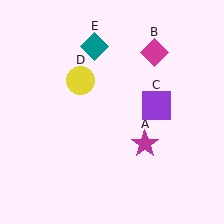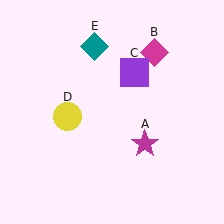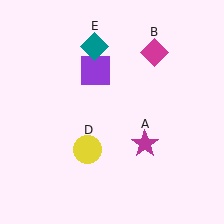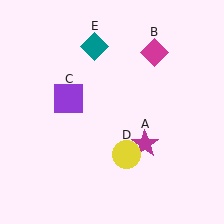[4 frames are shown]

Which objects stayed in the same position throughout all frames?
Magenta star (object A) and magenta diamond (object B) and teal diamond (object E) remained stationary.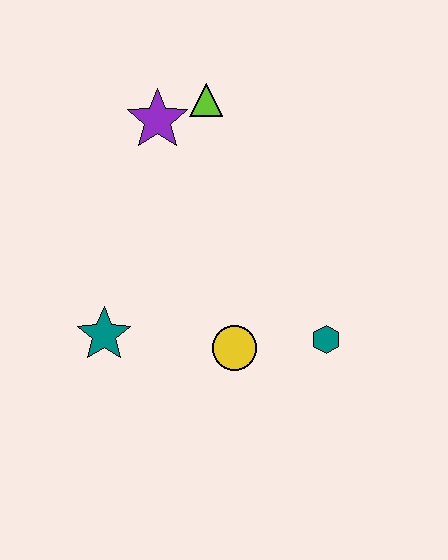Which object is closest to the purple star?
The lime triangle is closest to the purple star.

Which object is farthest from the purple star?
The teal hexagon is farthest from the purple star.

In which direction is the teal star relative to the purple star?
The teal star is below the purple star.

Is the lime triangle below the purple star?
No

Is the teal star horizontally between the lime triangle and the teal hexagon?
No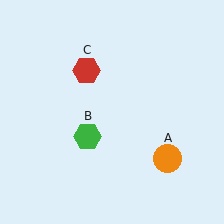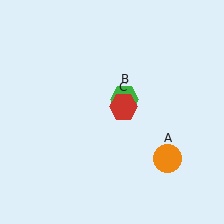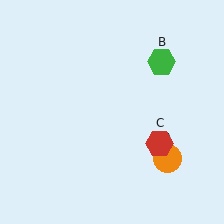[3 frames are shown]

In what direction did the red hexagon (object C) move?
The red hexagon (object C) moved down and to the right.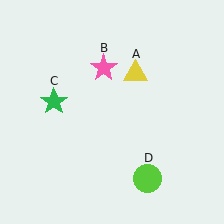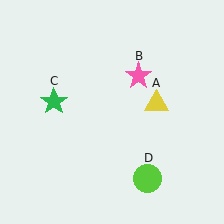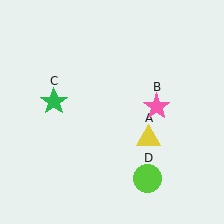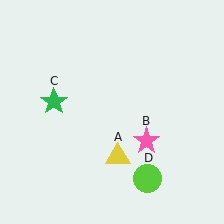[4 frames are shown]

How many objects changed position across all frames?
2 objects changed position: yellow triangle (object A), pink star (object B).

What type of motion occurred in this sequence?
The yellow triangle (object A), pink star (object B) rotated clockwise around the center of the scene.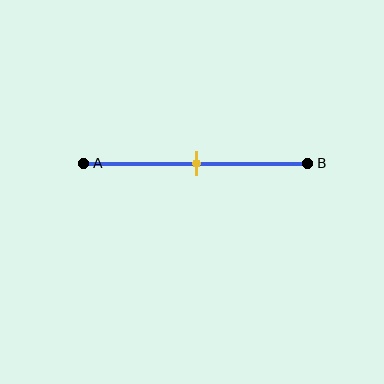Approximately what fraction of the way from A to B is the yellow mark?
The yellow mark is approximately 50% of the way from A to B.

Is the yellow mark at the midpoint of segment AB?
Yes, the mark is approximately at the midpoint.